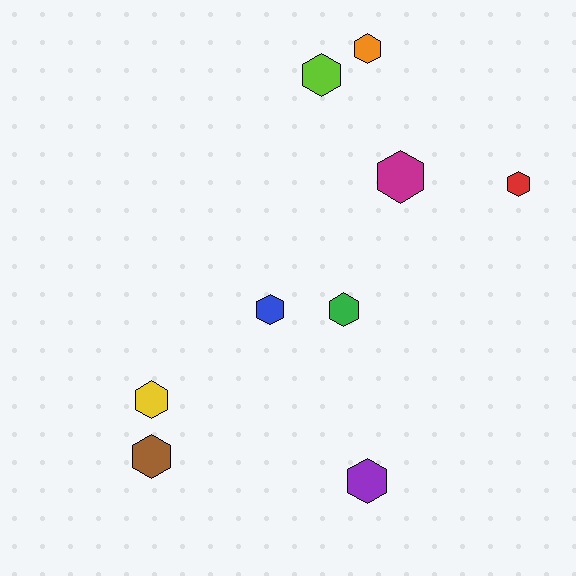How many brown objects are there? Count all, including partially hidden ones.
There is 1 brown object.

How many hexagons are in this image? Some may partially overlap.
There are 9 hexagons.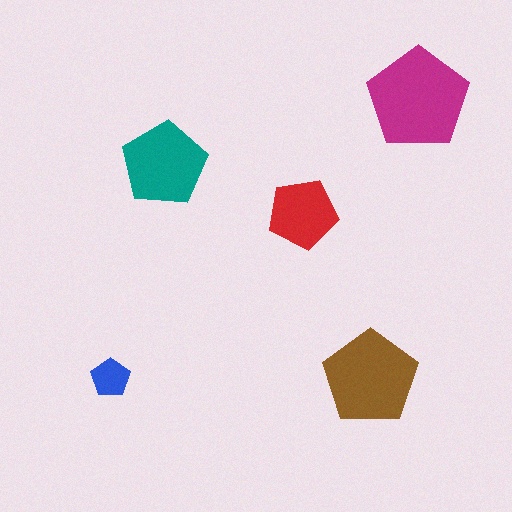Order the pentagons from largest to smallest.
the magenta one, the brown one, the teal one, the red one, the blue one.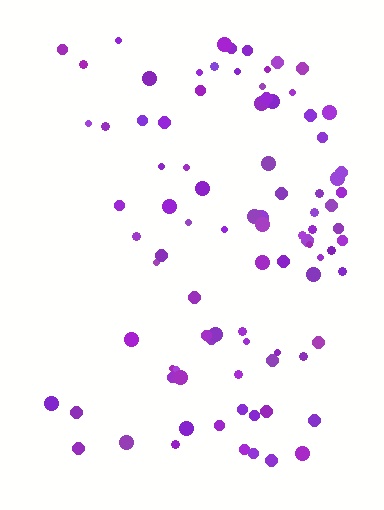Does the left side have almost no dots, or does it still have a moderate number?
Still a moderate number, just noticeably fewer than the right.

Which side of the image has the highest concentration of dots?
The right.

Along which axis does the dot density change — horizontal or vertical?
Horizontal.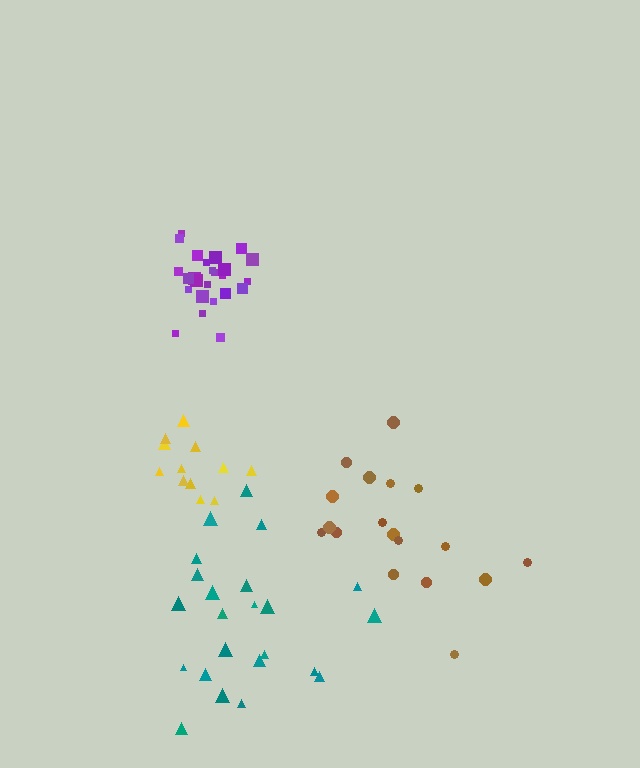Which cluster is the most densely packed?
Purple.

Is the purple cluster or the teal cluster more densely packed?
Purple.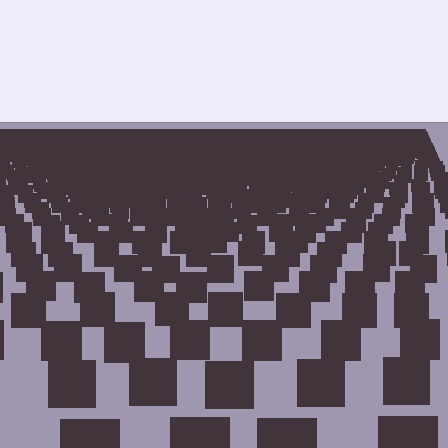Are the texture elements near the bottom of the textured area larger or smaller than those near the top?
Larger. Near the bottom, elements are closer to the viewer and appear at a bigger on-screen size.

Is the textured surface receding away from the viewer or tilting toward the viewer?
The surface is receding away from the viewer. Texture elements get smaller and denser toward the top.